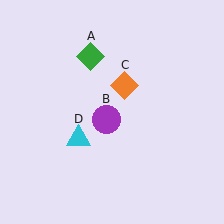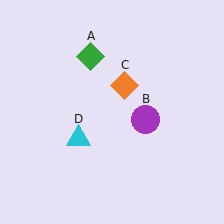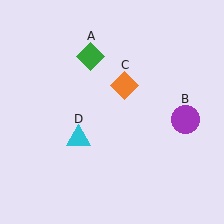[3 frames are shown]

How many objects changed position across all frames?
1 object changed position: purple circle (object B).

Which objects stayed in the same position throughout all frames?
Green diamond (object A) and orange diamond (object C) and cyan triangle (object D) remained stationary.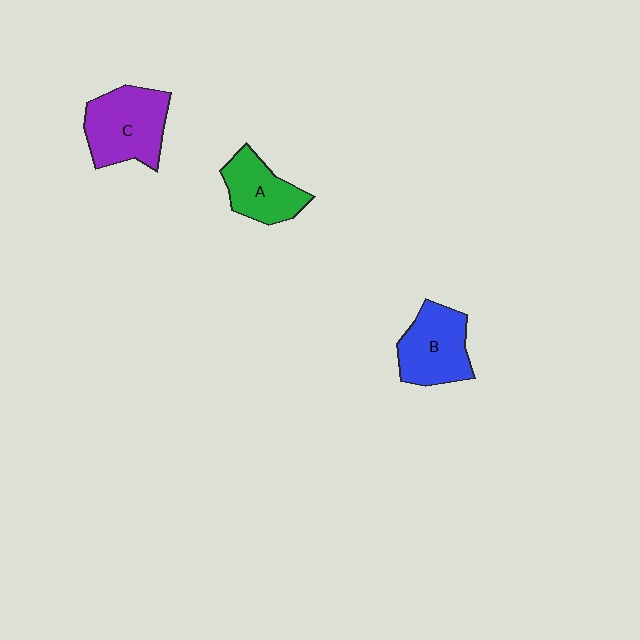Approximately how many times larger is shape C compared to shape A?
Approximately 1.4 times.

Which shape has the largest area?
Shape C (purple).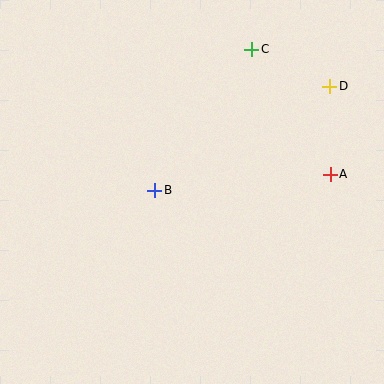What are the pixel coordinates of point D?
Point D is at (330, 86).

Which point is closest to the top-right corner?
Point D is closest to the top-right corner.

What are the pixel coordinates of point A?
Point A is at (330, 174).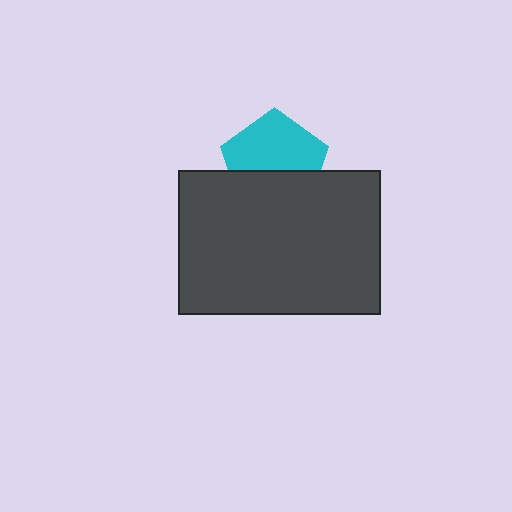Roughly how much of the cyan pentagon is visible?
About half of it is visible (roughly 58%).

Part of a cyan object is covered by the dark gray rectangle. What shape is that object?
It is a pentagon.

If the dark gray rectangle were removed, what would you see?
You would see the complete cyan pentagon.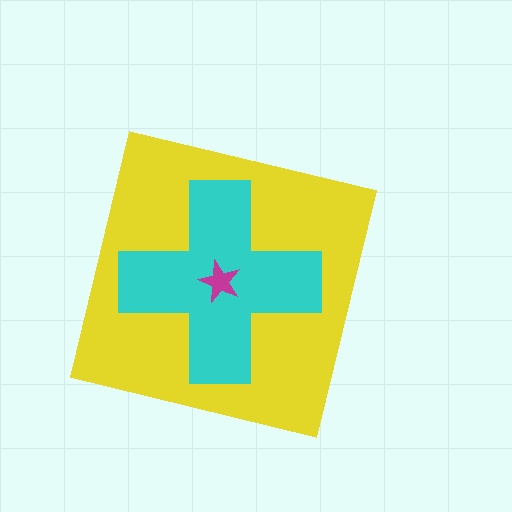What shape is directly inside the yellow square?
The cyan cross.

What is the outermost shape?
The yellow square.